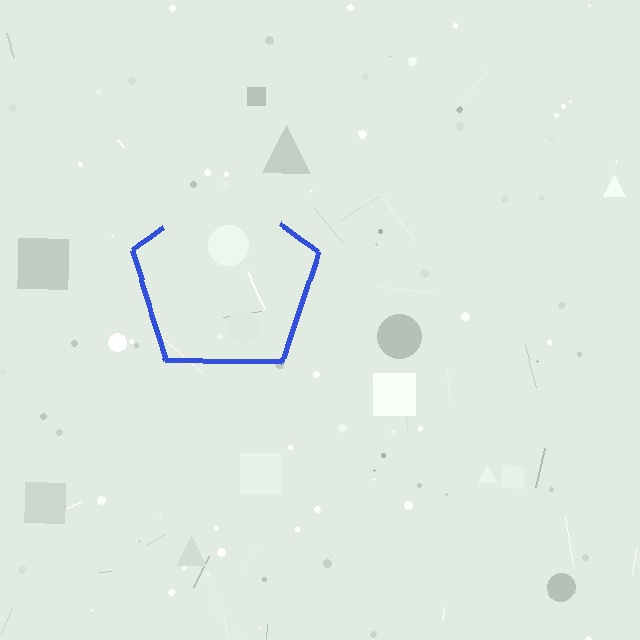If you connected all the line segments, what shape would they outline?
They would outline a pentagon.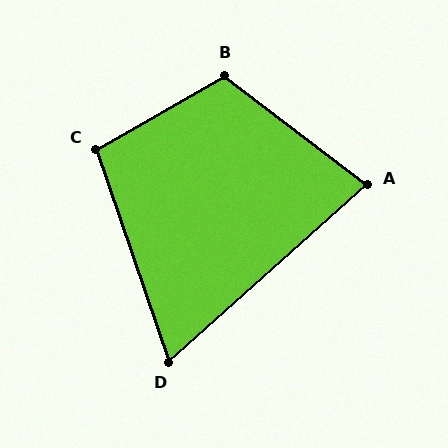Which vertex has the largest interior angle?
B, at approximately 113 degrees.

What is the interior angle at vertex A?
Approximately 79 degrees (acute).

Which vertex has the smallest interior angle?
D, at approximately 67 degrees.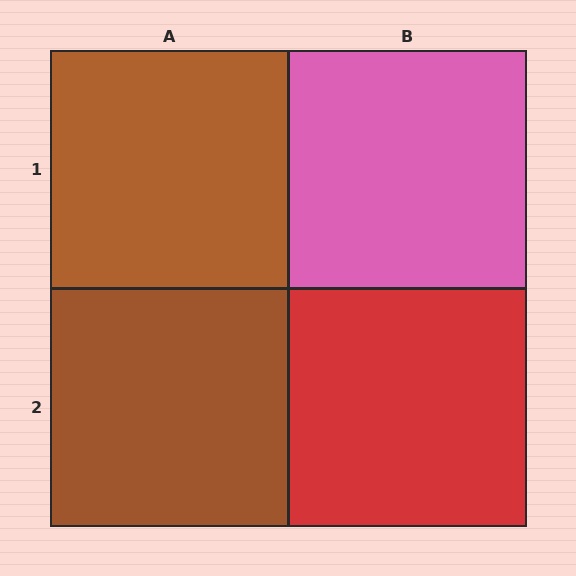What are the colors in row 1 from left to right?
Brown, pink.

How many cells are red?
1 cell is red.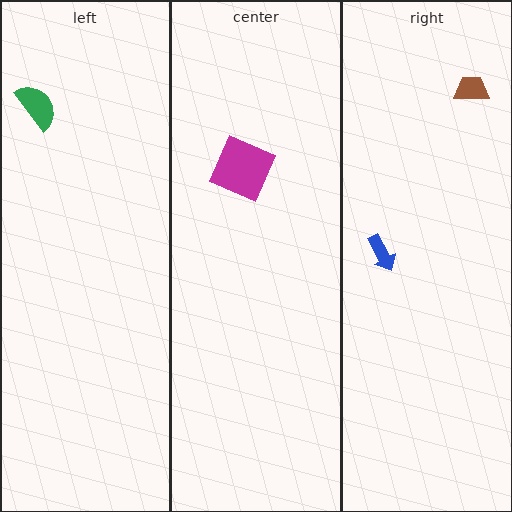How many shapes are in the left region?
1.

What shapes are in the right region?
The blue arrow, the brown trapezoid.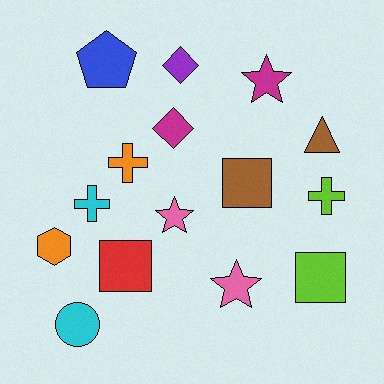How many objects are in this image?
There are 15 objects.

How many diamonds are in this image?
There are 2 diamonds.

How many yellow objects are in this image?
There are no yellow objects.